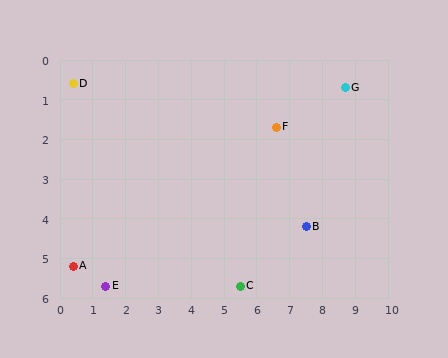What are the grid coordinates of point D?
Point D is at approximately (0.4, 0.6).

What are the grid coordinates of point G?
Point G is at approximately (8.7, 0.7).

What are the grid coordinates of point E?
Point E is at approximately (1.4, 5.7).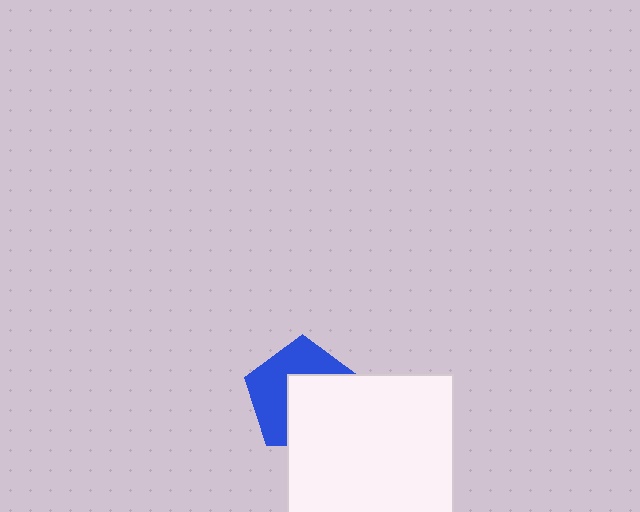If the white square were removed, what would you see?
You would see the complete blue pentagon.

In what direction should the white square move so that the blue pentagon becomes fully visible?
The white square should move toward the lower-right. That is the shortest direction to clear the overlap and leave the blue pentagon fully visible.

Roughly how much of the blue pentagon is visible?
About half of it is visible (roughly 50%).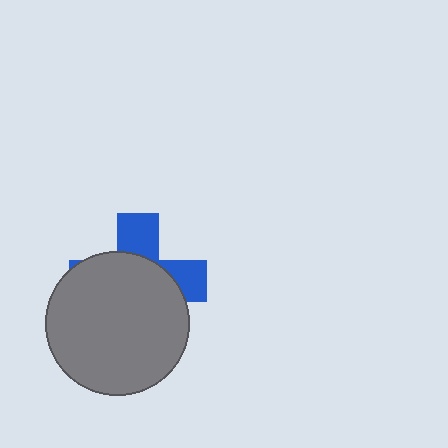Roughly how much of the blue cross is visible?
A small part of it is visible (roughly 33%).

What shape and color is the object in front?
The object in front is a gray circle.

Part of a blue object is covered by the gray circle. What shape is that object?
It is a cross.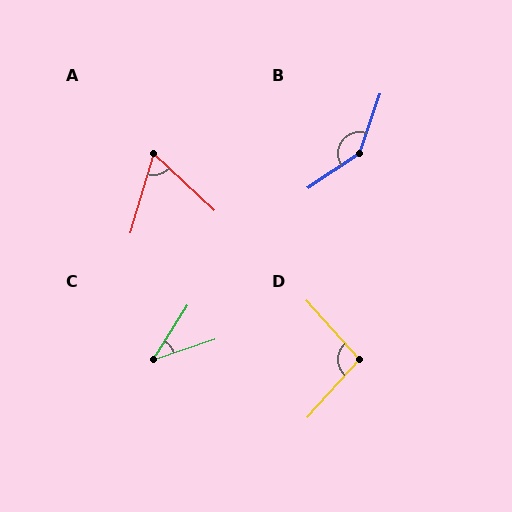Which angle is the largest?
B, at approximately 143 degrees.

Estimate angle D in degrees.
Approximately 96 degrees.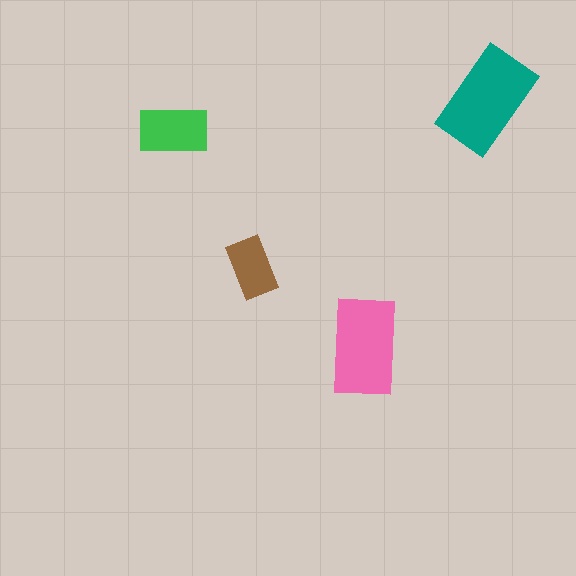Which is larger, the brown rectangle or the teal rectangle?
The teal one.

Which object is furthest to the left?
The green rectangle is leftmost.